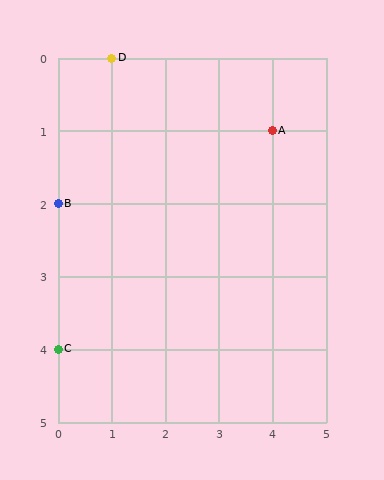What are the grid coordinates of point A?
Point A is at grid coordinates (4, 1).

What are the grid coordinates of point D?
Point D is at grid coordinates (1, 0).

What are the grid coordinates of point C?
Point C is at grid coordinates (0, 4).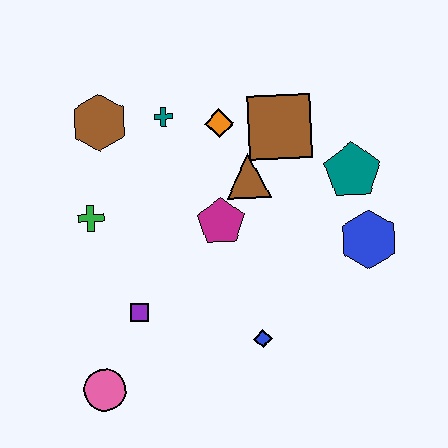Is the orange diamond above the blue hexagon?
Yes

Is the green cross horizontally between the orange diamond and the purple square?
No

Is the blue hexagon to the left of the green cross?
No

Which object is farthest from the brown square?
The pink circle is farthest from the brown square.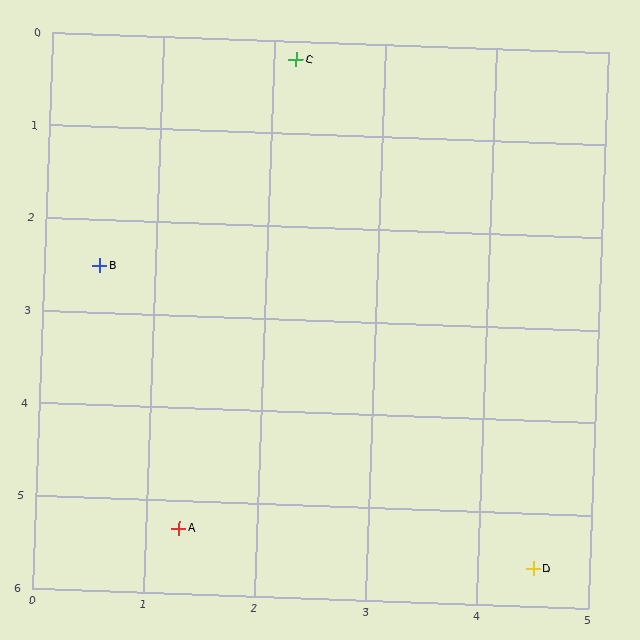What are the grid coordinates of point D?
Point D is at approximately (4.5, 5.6).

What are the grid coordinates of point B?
Point B is at approximately (0.5, 2.5).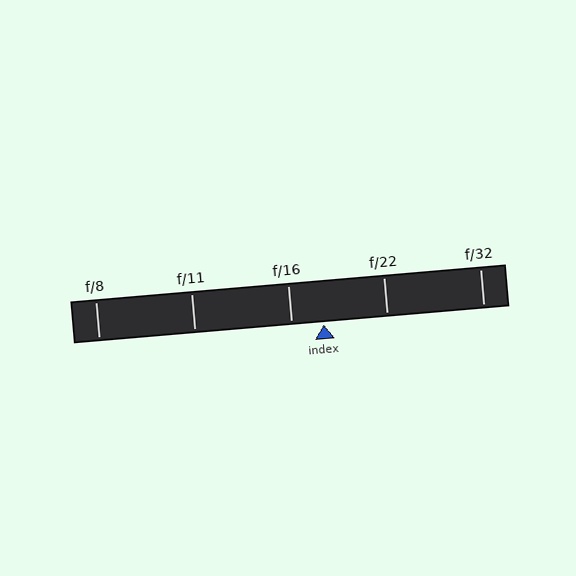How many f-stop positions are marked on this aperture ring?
There are 5 f-stop positions marked.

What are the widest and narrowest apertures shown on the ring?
The widest aperture shown is f/8 and the narrowest is f/32.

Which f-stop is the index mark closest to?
The index mark is closest to f/16.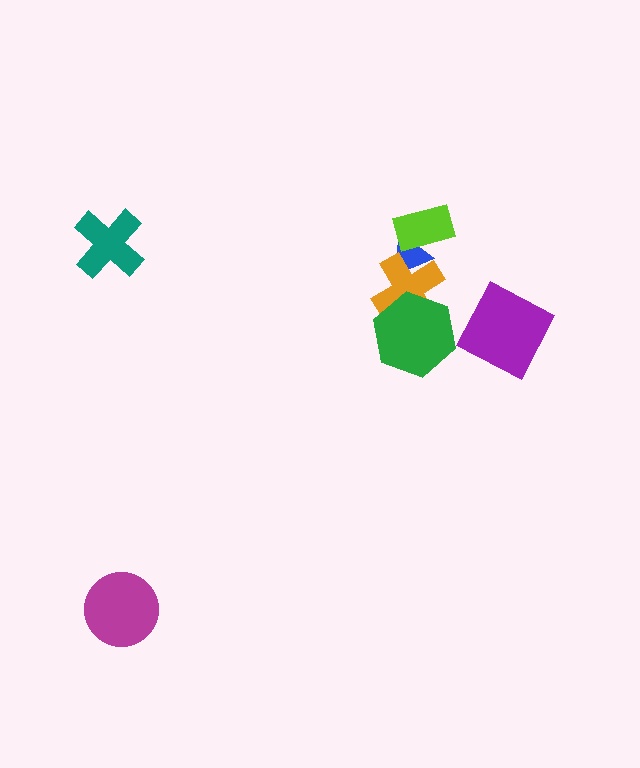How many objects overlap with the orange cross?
2 objects overlap with the orange cross.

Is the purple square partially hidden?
No, no other shape covers it.